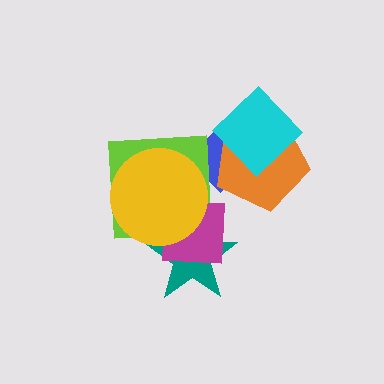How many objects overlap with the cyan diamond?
2 objects overlap with the cyan diamond.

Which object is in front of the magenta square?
The yellow circle is in front of the magenta square.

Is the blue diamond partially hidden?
Yes, it is partially covered by another shape.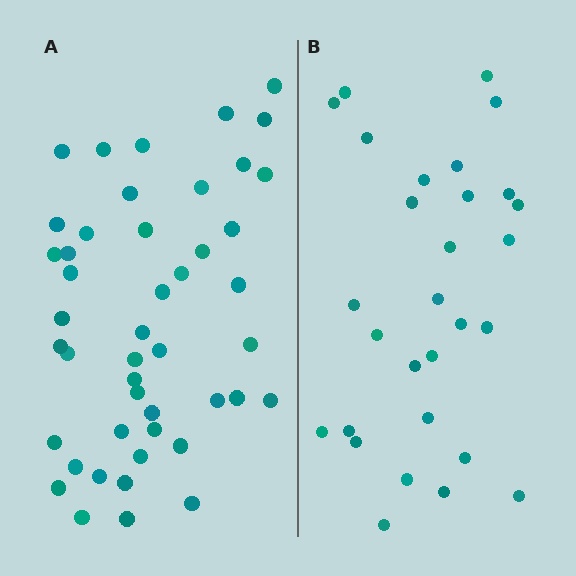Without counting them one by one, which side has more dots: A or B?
Region A (the left region) has more dots.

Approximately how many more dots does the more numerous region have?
Region A has approximately 15 more dots than region B.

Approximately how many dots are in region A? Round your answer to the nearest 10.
About 50 dots. (The exact count is 46, which rounds to 50.)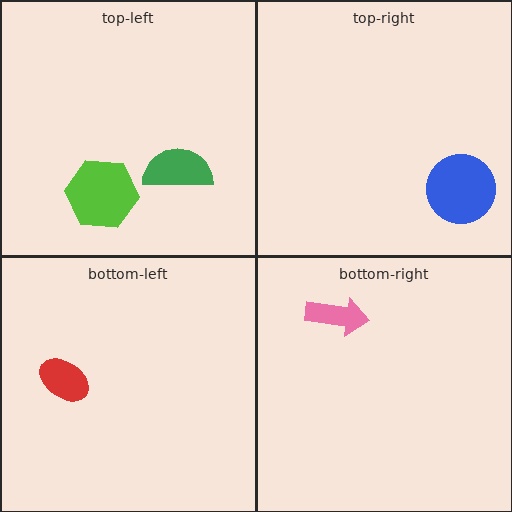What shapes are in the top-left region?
The lime hexagon, the green semicircle.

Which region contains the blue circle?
The top-right region.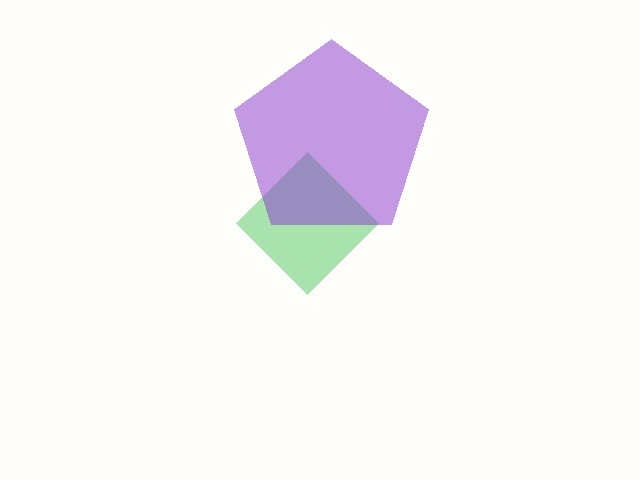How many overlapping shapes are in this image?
There are 2 overlapping shapes in the image.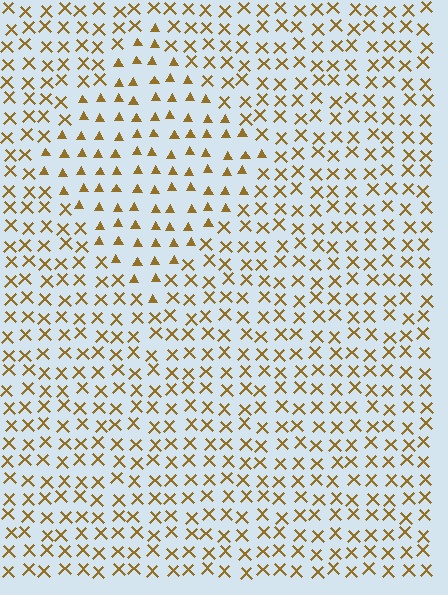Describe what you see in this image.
The image is filled with small brown elements arranged in a uniform grid. A diamond-shaped region contains triangles, while the surrounding area contains X marks. The boundary is defined purely by the change in element shape.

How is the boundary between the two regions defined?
The boundary is defined by a change in element shape: triangles inside vs. X marks outside. All elements share the same color and spacing.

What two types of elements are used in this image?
The image uses triangles inside the diamond region and X marks outside it.